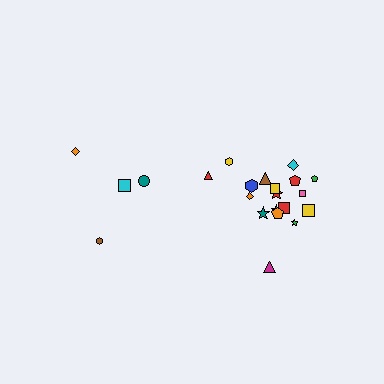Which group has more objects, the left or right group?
The right group.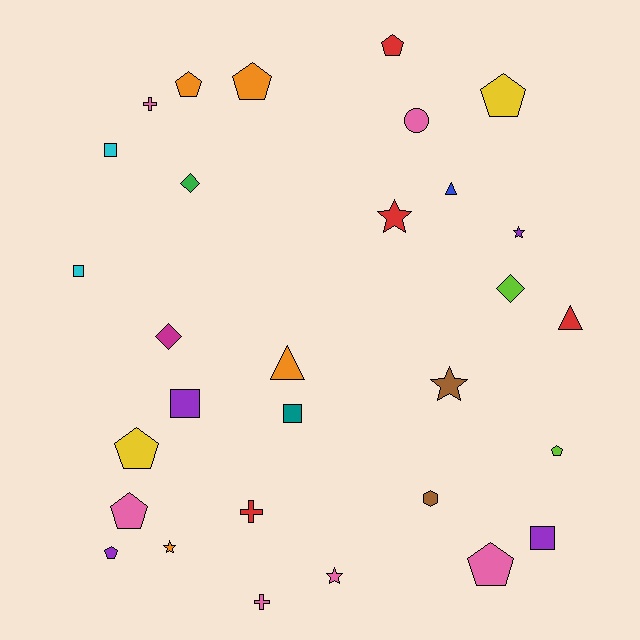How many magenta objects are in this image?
There is 1 magenta object.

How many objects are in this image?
There are 30 objects.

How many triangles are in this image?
There are 3 triangles.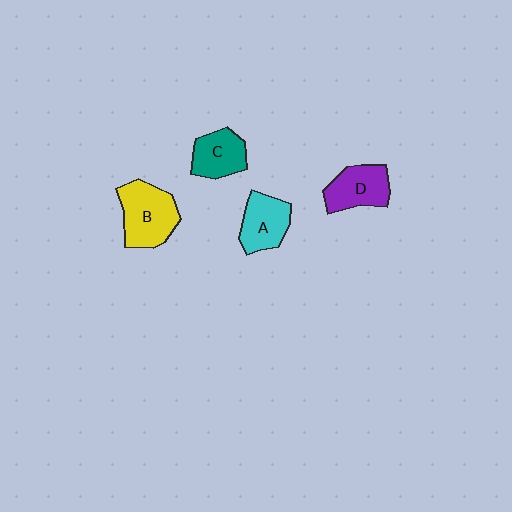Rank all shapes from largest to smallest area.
From largest to smallest: B (yellow), D (purple), A (cyan), C (teal).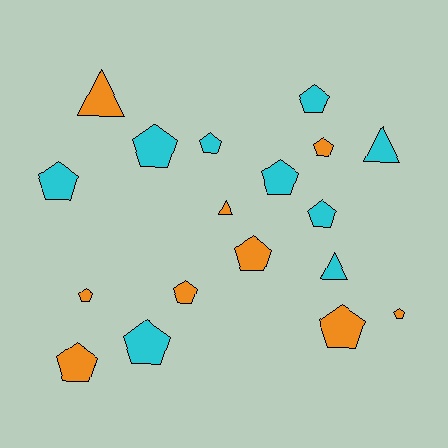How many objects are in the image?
There are 18 objects.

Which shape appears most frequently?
Pentagon, with 14 objects.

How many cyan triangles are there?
There are 2 cyan triangles.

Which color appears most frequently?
Orange, with 9 objects.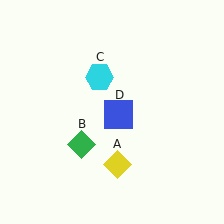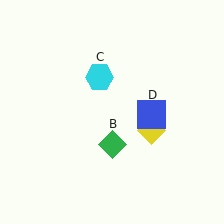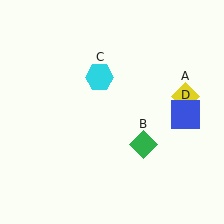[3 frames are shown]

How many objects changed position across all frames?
3 objects changed position: yellow diamond (object A), green diamond (object B), blue square (object D).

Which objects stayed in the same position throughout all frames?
Cyan hexagon (object C) remained stationary.